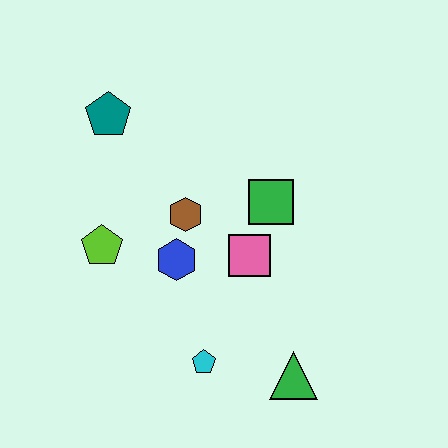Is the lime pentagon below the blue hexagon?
No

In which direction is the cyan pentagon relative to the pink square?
The cyan pentagon is below the pink square.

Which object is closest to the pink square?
The green square is closest to the pink square.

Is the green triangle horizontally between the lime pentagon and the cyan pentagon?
No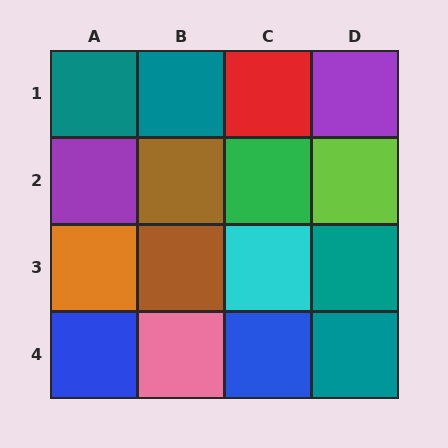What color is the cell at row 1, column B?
Teal.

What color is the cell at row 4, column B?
Pink.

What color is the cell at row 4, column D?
Teal.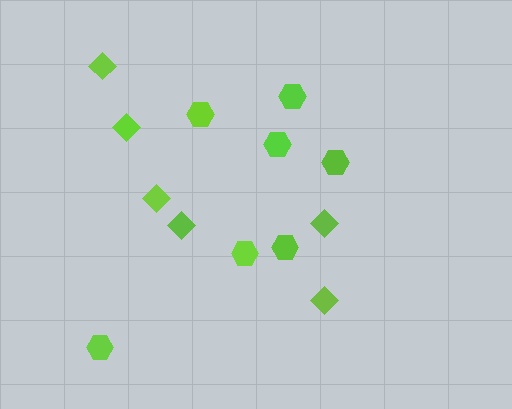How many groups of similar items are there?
There are 2 groups: one group of hexagons (7) and one group of diamonds (6).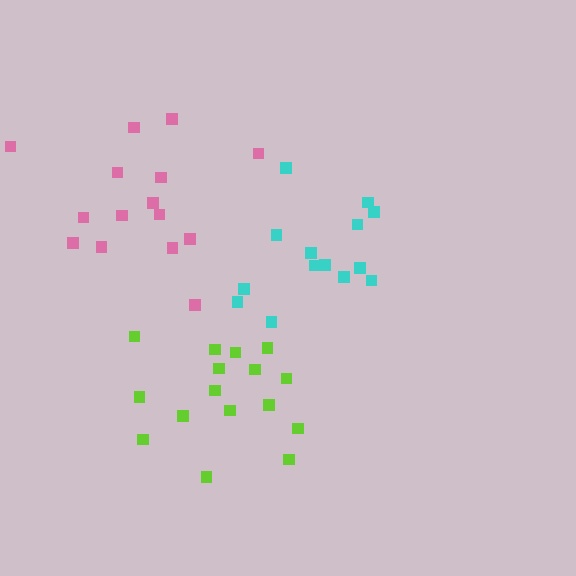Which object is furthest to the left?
The pink cluster is leftmost.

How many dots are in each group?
Group 1: 16 dots, Group 2: 14 dots, Group 3: 15 dots (45 total).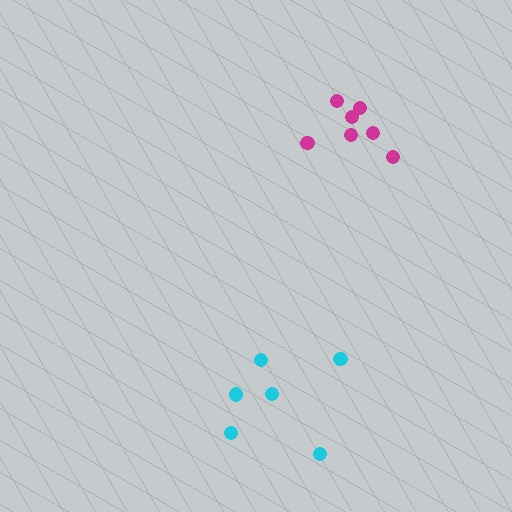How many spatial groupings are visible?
There are 2 spatial groupings.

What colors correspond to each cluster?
The clusters are colored: magenta, cyan.